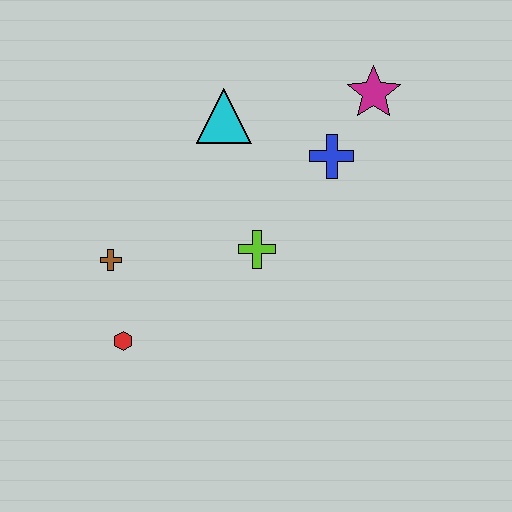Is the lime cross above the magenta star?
No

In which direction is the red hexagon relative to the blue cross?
The red hexagon is to the left of the blue cross.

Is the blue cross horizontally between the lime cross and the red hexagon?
No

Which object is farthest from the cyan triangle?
The red hexagon is farthest from the cyan triangle.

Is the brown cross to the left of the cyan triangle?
Yes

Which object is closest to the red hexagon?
The brown cross is closest to the red hexagon.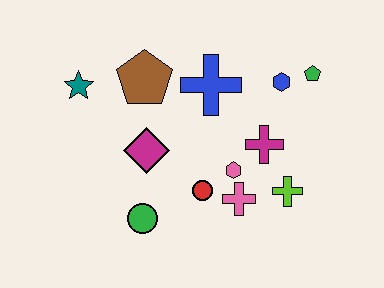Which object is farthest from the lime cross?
The teal star is farthest from the lime cross.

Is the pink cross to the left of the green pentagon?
Yes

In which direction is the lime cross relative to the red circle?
The lime cross is to the right of the red circle.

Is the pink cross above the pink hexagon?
No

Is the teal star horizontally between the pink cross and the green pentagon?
No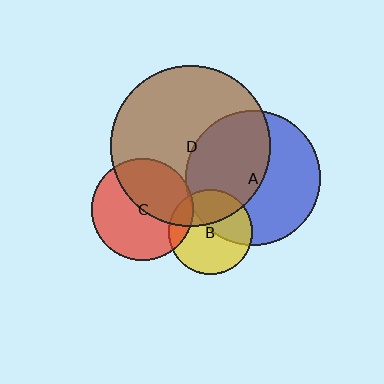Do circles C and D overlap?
Yes.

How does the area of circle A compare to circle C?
Approximately 1.7 times.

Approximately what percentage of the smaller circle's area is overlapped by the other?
Approximately 45%.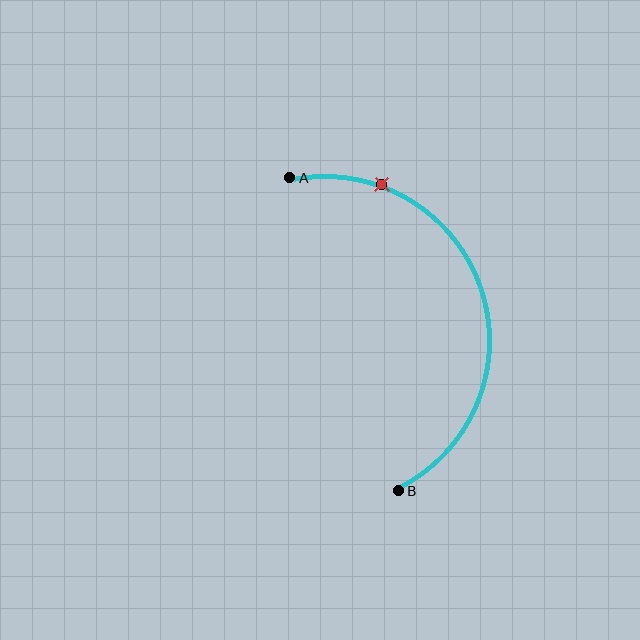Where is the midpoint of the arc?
The arc midpoint is the point on the curve farthest from the straight line joining A and B. It sits to the right of that line.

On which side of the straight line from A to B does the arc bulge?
The arc bulges to the right of the straight line connecting A and B.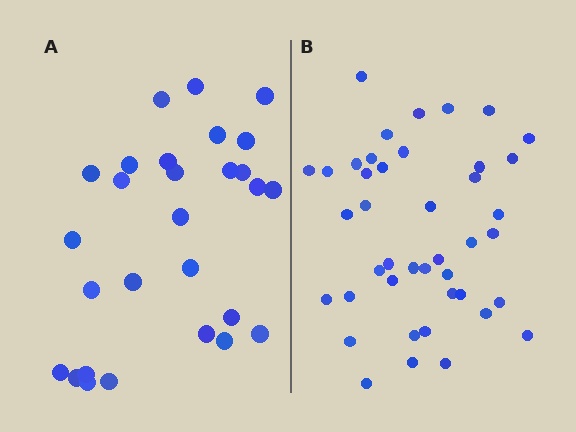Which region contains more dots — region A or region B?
Region B (the right region) has more dots.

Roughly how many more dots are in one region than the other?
Region B has approximately 15 more dots than region A.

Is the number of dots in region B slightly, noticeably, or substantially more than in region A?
Region B has substantially more. The ratio is roughly 1.5 to 1.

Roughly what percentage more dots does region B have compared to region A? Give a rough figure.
About 50% more.